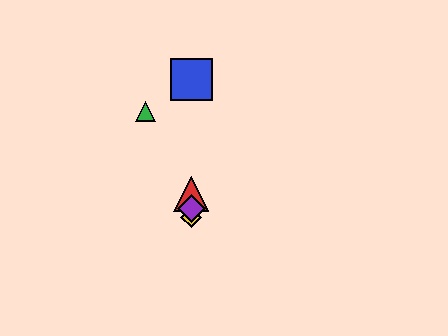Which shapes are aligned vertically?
The red triangle, the blue square, the yellow diamond, the purple diamond are aligned vertically.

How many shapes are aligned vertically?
4 shapes (the red triangle, the blue square, the yellow diamond, the purple diamond) are aligned vertically.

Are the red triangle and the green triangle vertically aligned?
No, the red triangle is at x≈191 and the green triangle is at x≈145.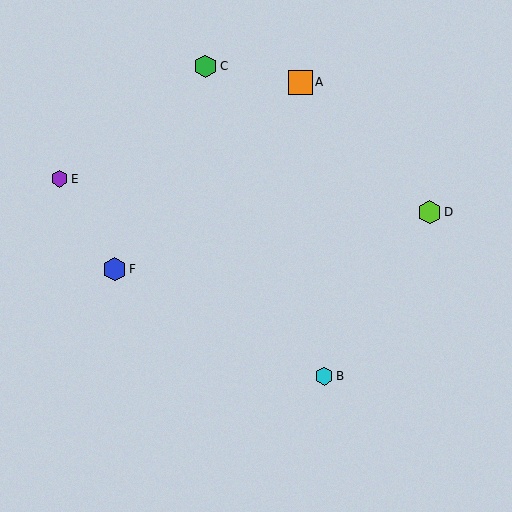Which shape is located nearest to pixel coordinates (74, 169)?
The purple hexagon (labeled E) at (59, 179) is nearest to that location.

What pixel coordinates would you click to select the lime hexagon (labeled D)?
Click at (429, 212) to select the lime hexagon D.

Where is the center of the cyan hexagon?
The center of the cyan hexagon is at (324, 376).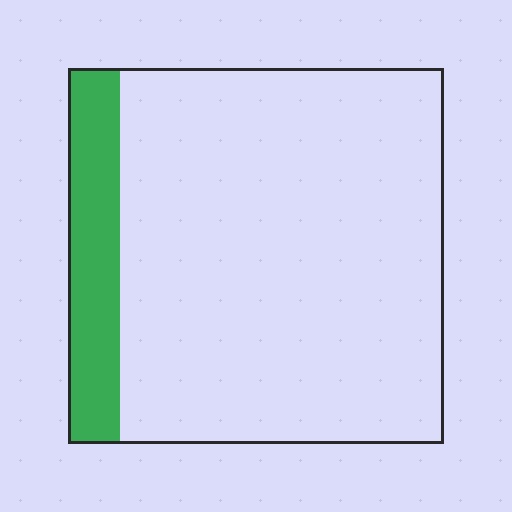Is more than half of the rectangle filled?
No.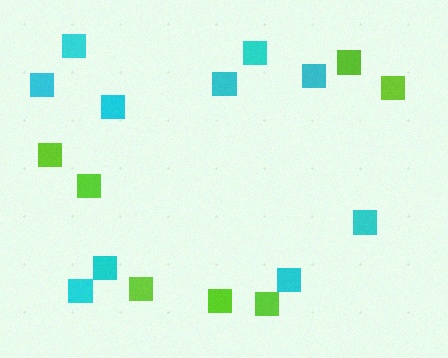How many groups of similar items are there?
There are 2 groups: one group of lime squares (7) and one group of cyan squares (10).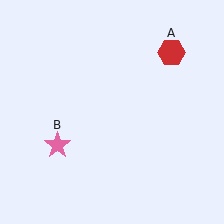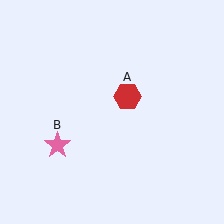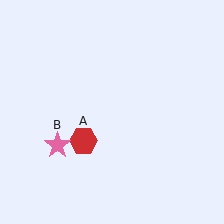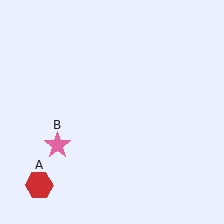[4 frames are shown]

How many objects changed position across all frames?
1 object changed position: red hexagon (object A).